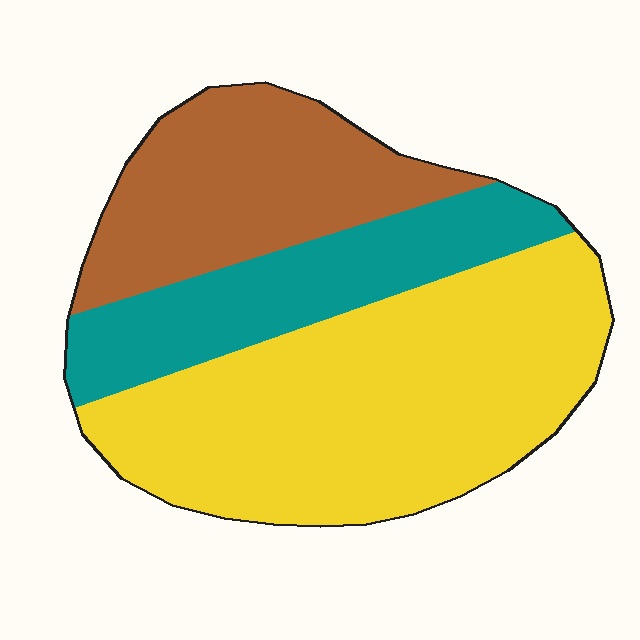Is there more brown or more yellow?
Yellow.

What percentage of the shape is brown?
Brown covers around 25% of the shape.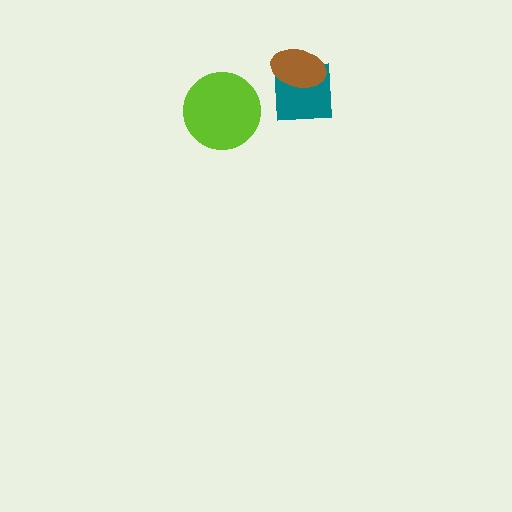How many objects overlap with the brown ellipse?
1 object overlaps with the brown ellipse.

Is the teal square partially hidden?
Yes, it is partially covered by another shape.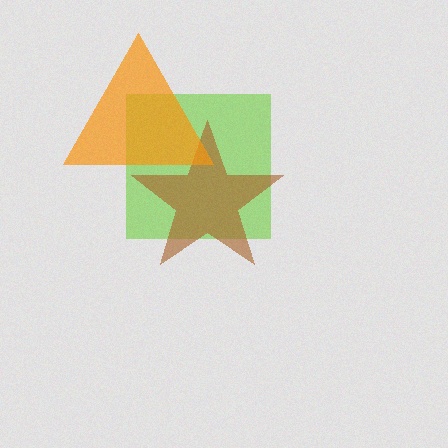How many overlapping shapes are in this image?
There are 3 overlapping shapes in the image.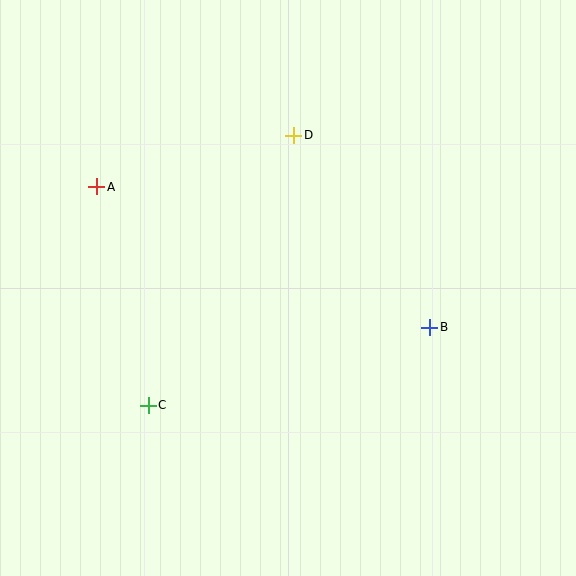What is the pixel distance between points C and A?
The distance between C and A is 224 pixels.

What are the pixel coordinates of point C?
Point C is at (148, 405).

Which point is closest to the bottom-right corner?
Point B is closest to the bottom-right corner.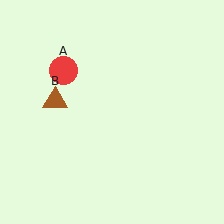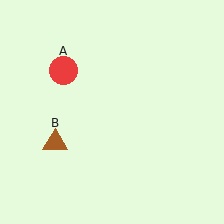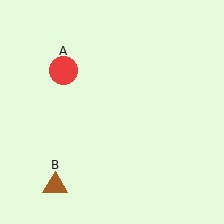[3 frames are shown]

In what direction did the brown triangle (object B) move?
The brown triangle (object B) moved down.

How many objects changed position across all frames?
1 object changed position: brown triangle (object B).